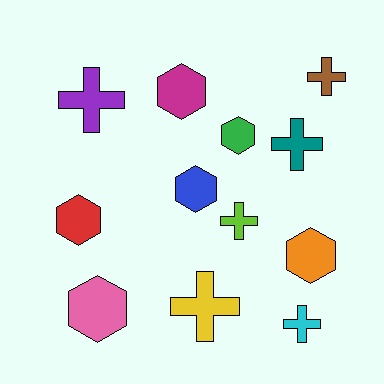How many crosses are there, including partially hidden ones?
There are 6 crosses.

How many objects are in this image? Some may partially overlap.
There are 12 objects.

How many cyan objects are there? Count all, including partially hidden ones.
There is 1 cyan object.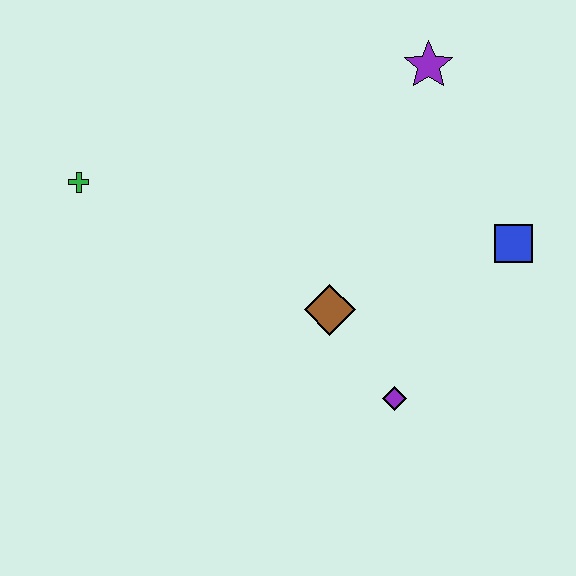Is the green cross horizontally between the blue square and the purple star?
No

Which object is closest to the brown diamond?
The purple diamond is closest to the brown diamond.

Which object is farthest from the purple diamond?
The green cross is farthest from the purple diamond.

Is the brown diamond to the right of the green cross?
Yes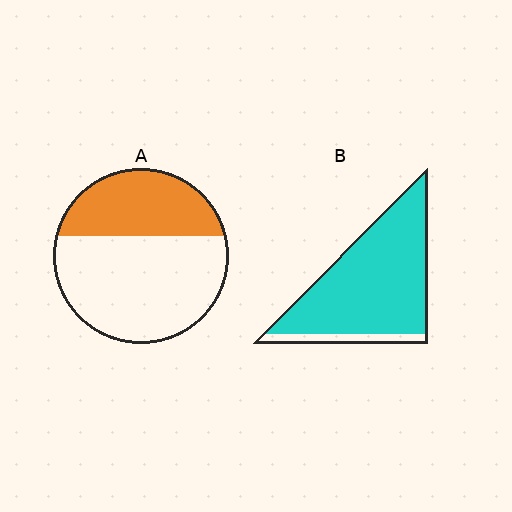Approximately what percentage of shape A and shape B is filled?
A is approximately 35% and B is approximately 90%.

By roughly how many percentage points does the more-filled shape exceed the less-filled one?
By roughly 55 percentage points (B over A).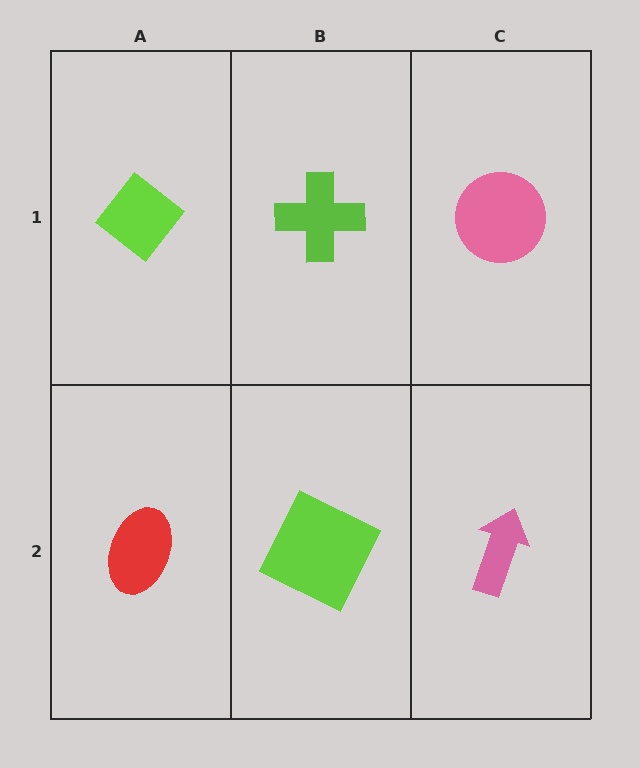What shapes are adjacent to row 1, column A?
A red ellipse (row 2, column A), a lime cross (row 1, column B).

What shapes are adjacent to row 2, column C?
A pink circle (row 1, column C), a lime square (row 2, column B).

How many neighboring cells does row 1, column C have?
2.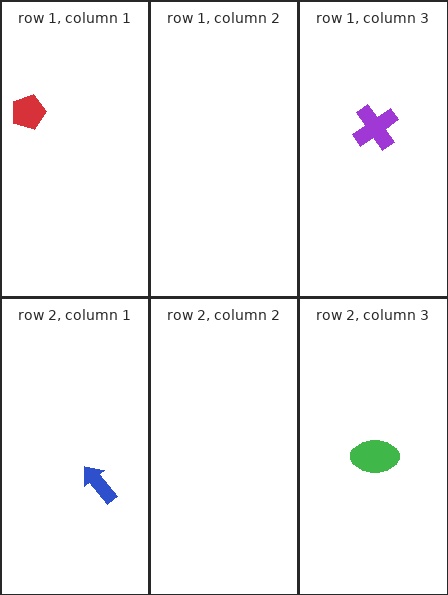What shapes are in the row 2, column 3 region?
The green ellipse.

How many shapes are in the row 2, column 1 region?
1.